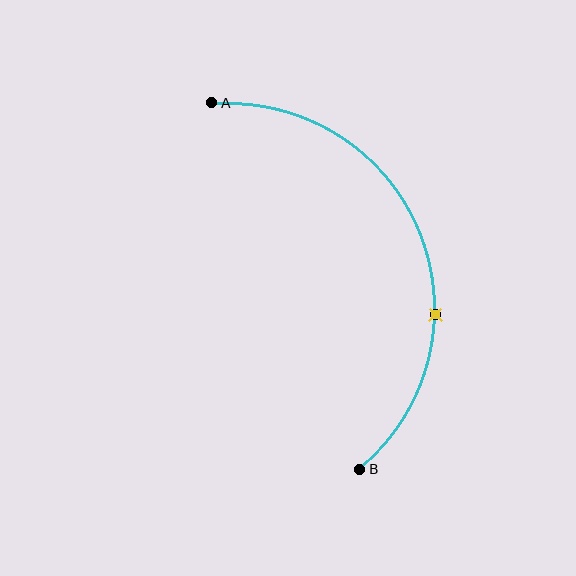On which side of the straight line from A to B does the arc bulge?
The arc bulges to the right of the straight line connecting A and B.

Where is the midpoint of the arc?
The arc midpoint is the point on the curve farthest from the straight line joining A and B. It sits to the right of that line.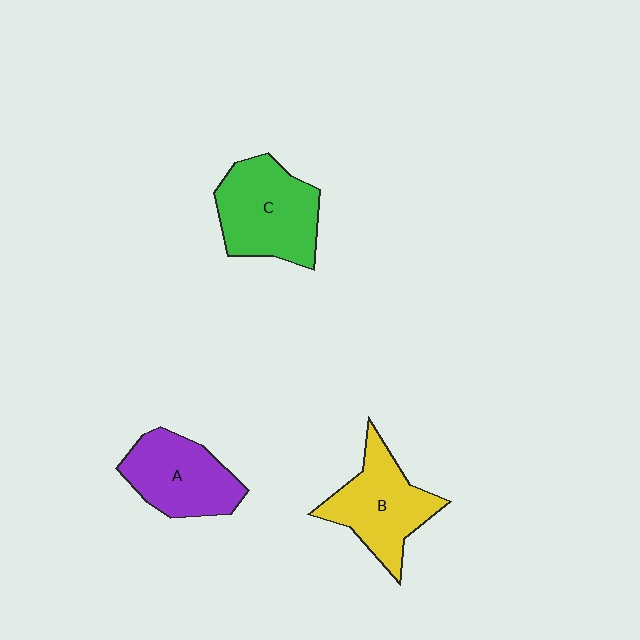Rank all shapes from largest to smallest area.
From largest to smallest: C (green), B (yellow), A (purple).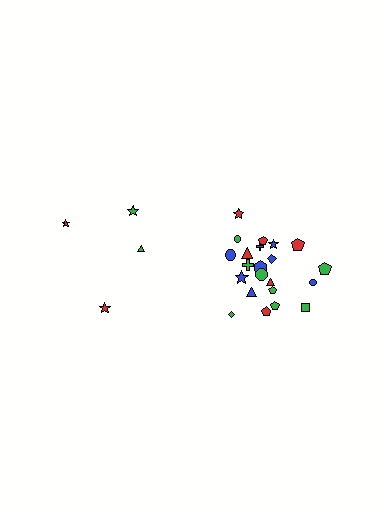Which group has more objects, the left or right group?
The right group.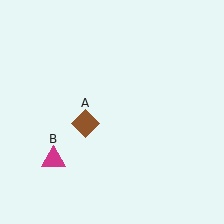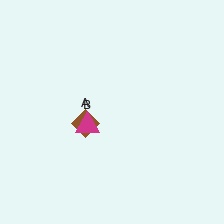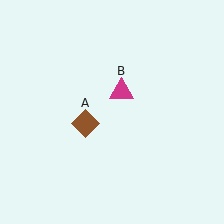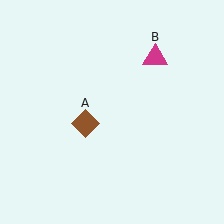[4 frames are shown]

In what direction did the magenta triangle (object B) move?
The magenta triangle (object B) moved up and to the right.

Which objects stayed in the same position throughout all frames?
Brown diamond (object A) remained stationary.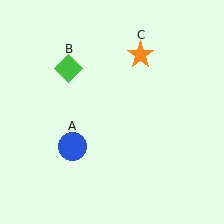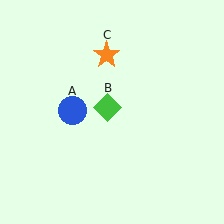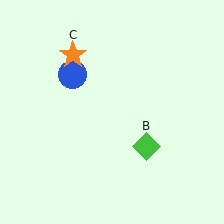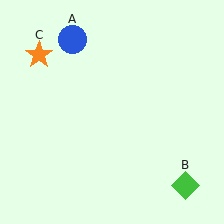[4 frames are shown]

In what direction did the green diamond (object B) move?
The green diamond (object B) moved down and to the right.